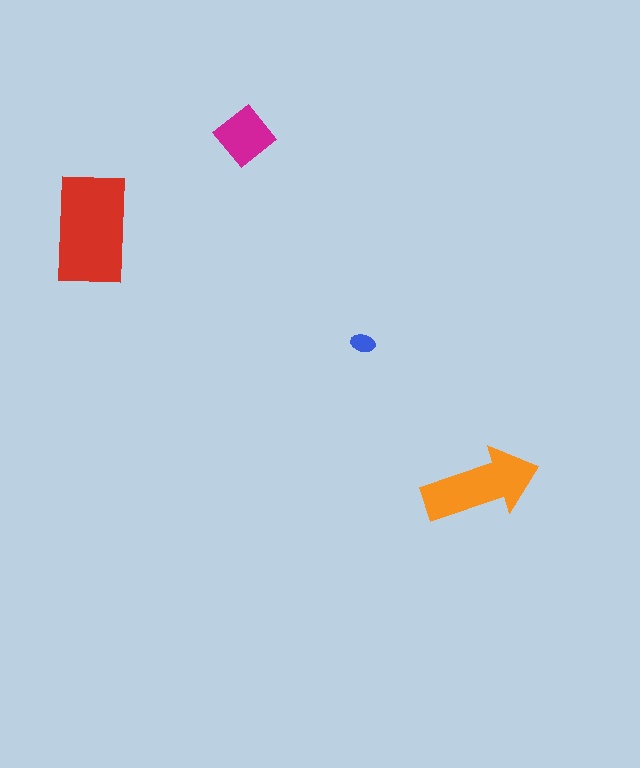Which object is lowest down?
The orange arrow is bottommost.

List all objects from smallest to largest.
The blue ellipse, the magenta diamond, the orange arrow, the red rectangle.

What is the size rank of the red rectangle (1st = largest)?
1st.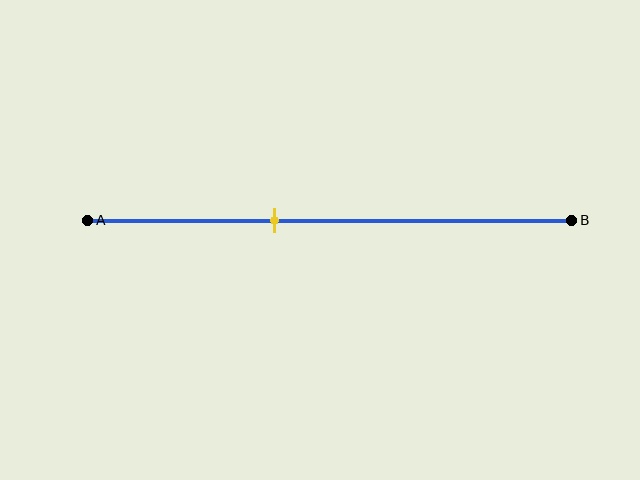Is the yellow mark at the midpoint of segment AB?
No, the mark is at about 40% from A, not at the 50% midpoint.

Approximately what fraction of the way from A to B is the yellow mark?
The yellow mark is approximately 40% of the way from A to B.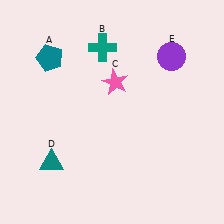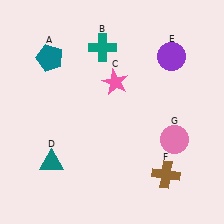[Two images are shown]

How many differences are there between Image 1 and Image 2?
There are 2 differences between the two images.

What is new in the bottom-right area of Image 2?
A pink circle (G) was added in the bottom-right area of Image 2.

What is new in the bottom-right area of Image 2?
A brown cross (F) was added in the bottom-right area of Image 2.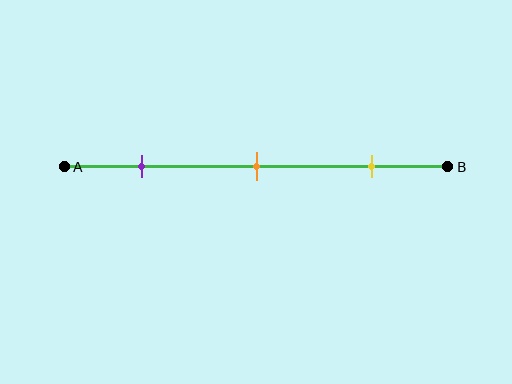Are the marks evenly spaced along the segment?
Yes, the marks are approximately evenly spaced.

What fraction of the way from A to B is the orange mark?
The orange mark is approximately 50% (0.5) of the way from A to B.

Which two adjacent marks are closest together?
The purple and orange marks are the closest adjacent pair.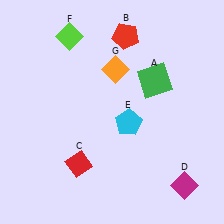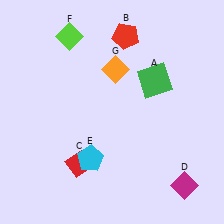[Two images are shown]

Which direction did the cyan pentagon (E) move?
The cyan pentagon (E) moved left.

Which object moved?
The cyan pentagon (E) moved left.